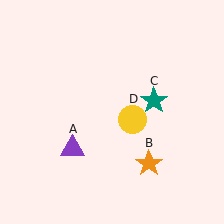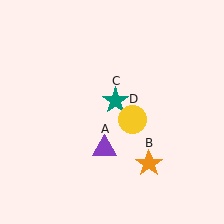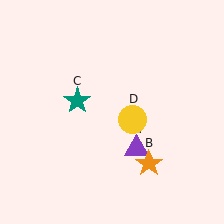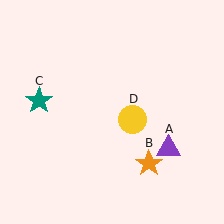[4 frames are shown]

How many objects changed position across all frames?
2 objects changed position: purple triangle (object A), teal star (object C).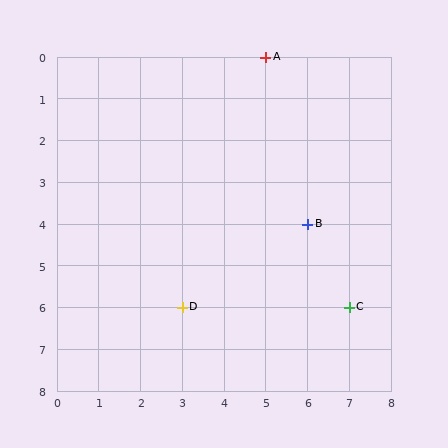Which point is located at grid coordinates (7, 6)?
Point C is at (7, 6).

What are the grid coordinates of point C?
Point C is at grid coordinates (7, 6).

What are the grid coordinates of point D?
Point D is at grid coordinates (3, 6).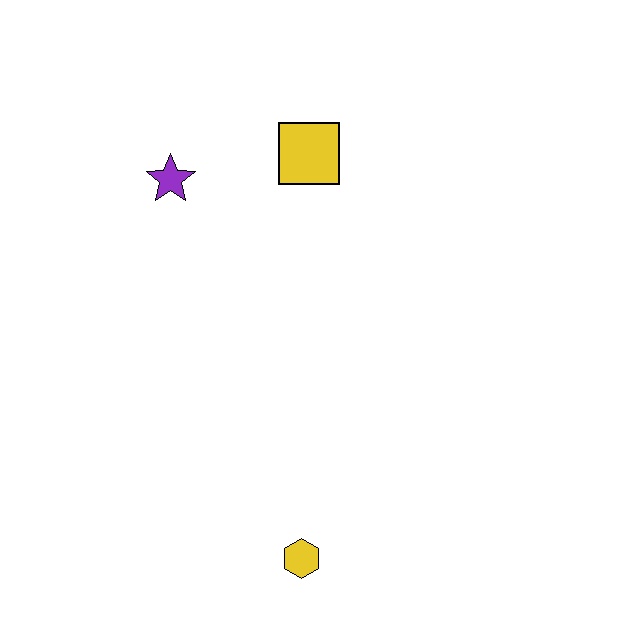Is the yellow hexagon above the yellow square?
No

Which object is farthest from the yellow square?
The yellow hexagon is farthest from the yellow square.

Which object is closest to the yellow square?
The purple star is closest to the yellow square.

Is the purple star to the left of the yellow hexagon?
Yes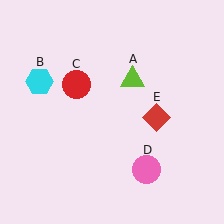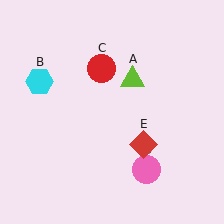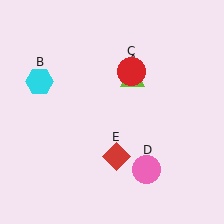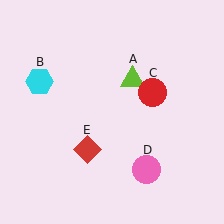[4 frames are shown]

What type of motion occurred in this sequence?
The red circle (object C), red diamond (object E) rotated clockwise around the center of the scene.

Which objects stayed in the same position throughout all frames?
Lime triangle (object A) and cyan hexagon (object B) and pink circle (object D) remained stationary.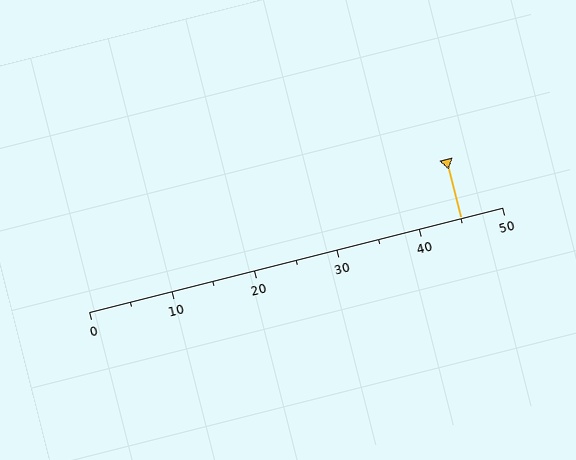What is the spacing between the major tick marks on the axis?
The major ticks are spaced 10 apart.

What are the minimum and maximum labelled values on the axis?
The axis runs from 0 to 50.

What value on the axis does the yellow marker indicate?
The marker indicates approximately 45.